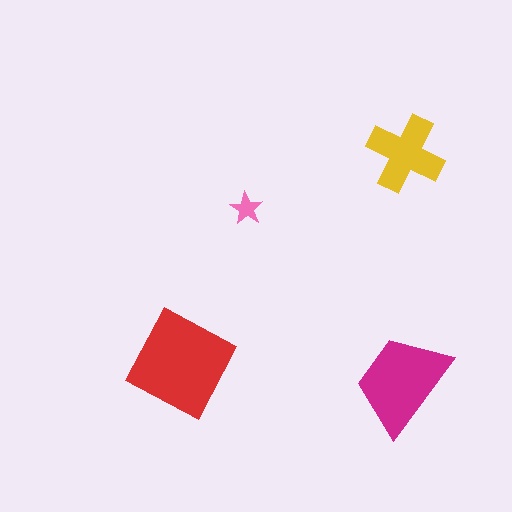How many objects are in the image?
There are 4 objects in the image.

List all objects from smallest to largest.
The pink star, the yellow cross, the magenta trapezoid, the red diamond.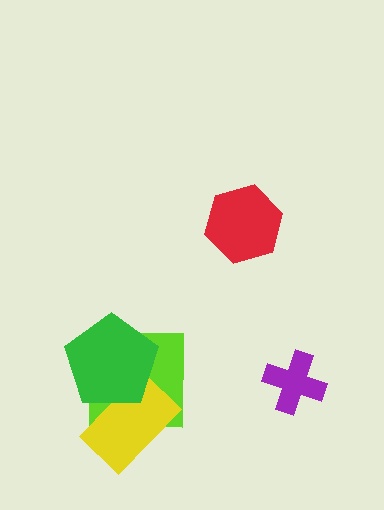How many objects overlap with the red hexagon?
0 objects overlap with the red hexagon.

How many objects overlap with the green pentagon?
2 objects overlap with the green pentagon.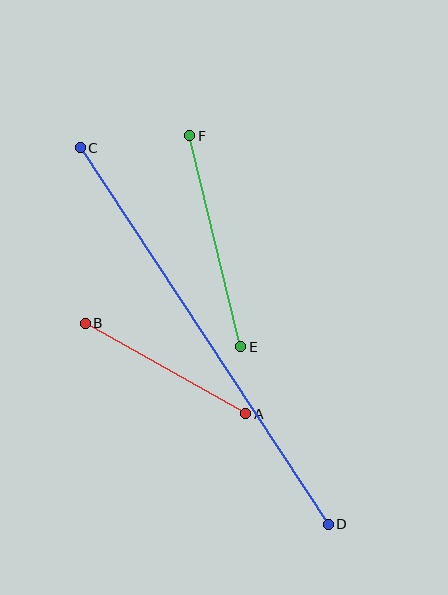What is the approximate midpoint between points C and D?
The midpoint is at approximately (204, 336) pixels.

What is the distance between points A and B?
The distance is approximately 184 pixels.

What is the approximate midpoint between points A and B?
The midpoint is at approximately (166, 369) pixels.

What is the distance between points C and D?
The distance is approximately 451 pixels.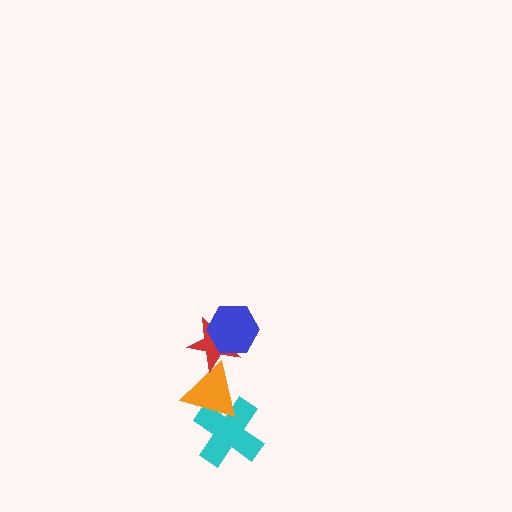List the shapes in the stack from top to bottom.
From top to bottom: the blue hexagon, the red star, the orange triangle, the cyan cross.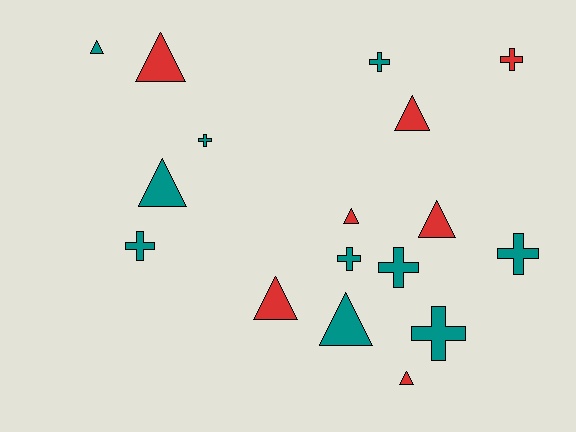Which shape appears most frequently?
Triangle, with 9 objects.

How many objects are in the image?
There are 17 objects.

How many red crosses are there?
There is 1 red cross.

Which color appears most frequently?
Teal, with 10 objects.